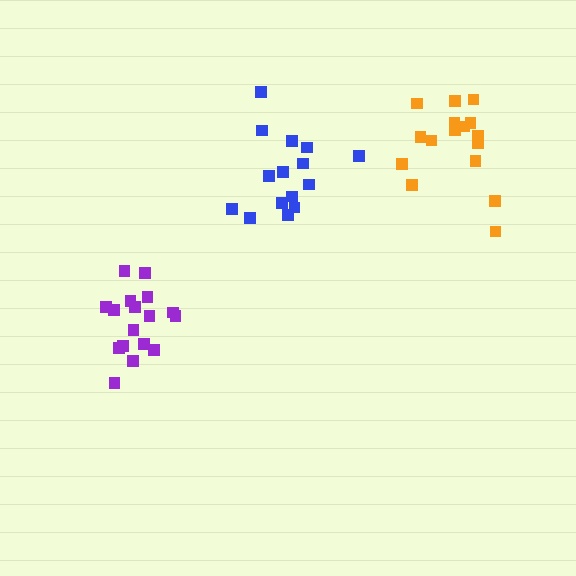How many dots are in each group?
Group 1: 17 dots, Group 2: 15 dots, Group 3: 17 dots (49 total).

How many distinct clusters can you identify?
There are 3 distinct clusters.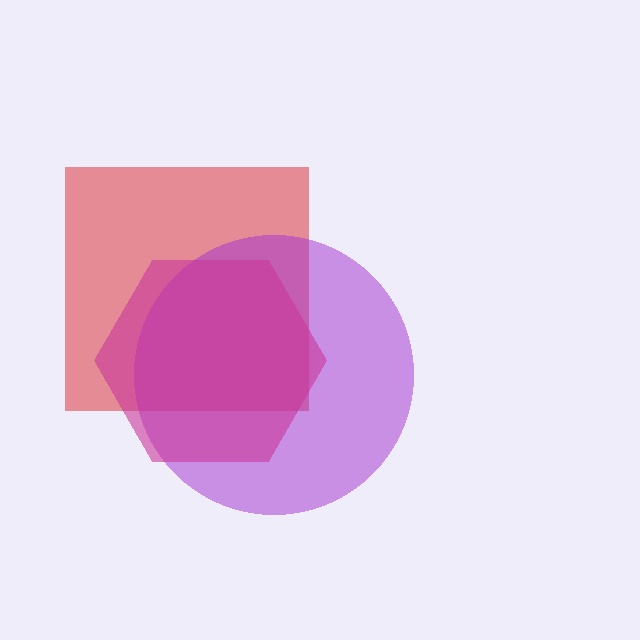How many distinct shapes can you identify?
There are 3 distinct shapes: a red square, a purple circle, a magenta hexagon.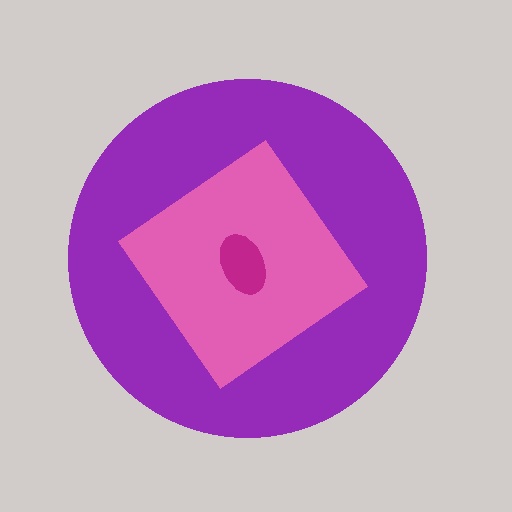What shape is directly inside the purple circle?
The pink diamond.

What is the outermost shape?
The purple circle.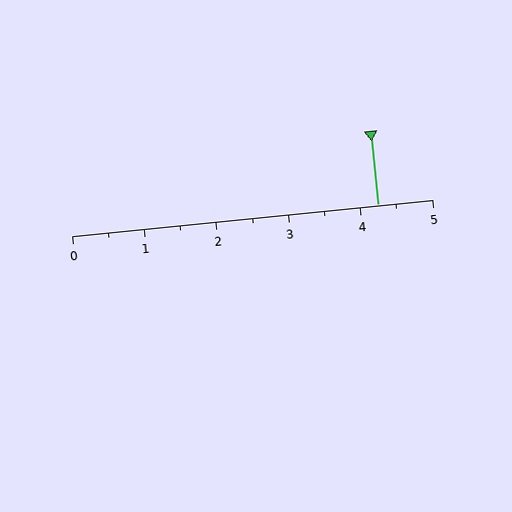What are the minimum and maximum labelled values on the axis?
The axis runs from 0 to 5.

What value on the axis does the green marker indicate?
The marker indicates approximately 4.2.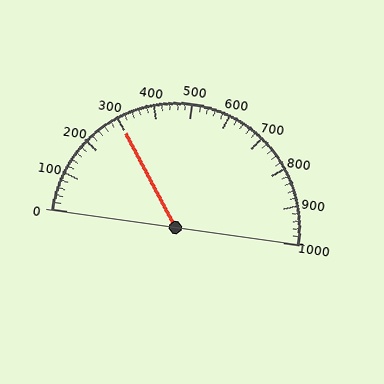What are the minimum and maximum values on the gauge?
The gauge ranges from 0 to 1000.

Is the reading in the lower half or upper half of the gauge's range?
The reading is in the lower half of the range (0 to 1000).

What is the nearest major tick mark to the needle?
The nearest major tick mark is 300.